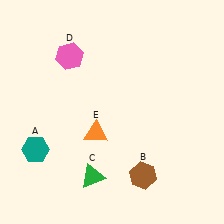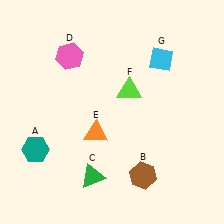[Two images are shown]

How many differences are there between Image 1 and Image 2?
There are 2 differences between the two images.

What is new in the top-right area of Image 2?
A cyan diamond (G) was added in the top-right area of Image 2.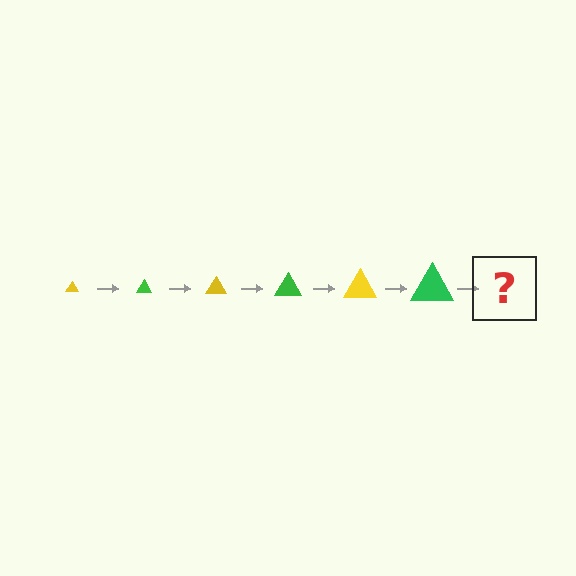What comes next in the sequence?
The next element should be a yellow triangle, larger than the previous one.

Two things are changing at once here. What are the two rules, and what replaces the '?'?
The two rules are that the triangle grows larger each step and the color cycles through yellow and green. The '?' should be a yellow triangle, larger than the previous one.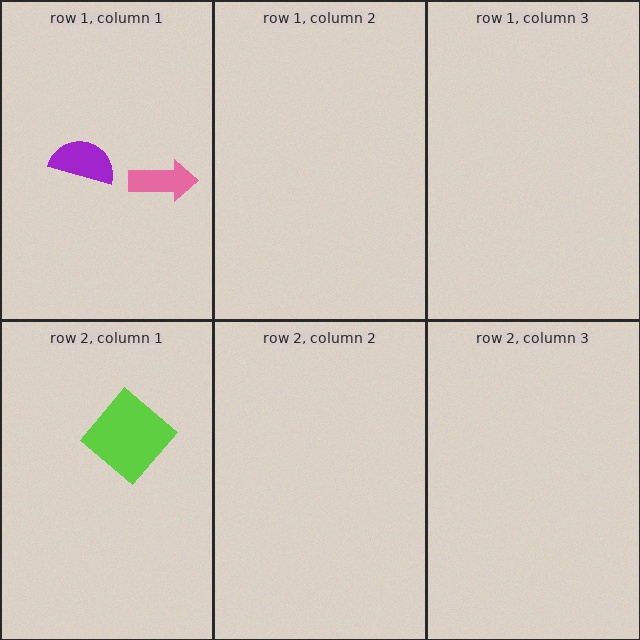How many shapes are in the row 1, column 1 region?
2.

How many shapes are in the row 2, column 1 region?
1.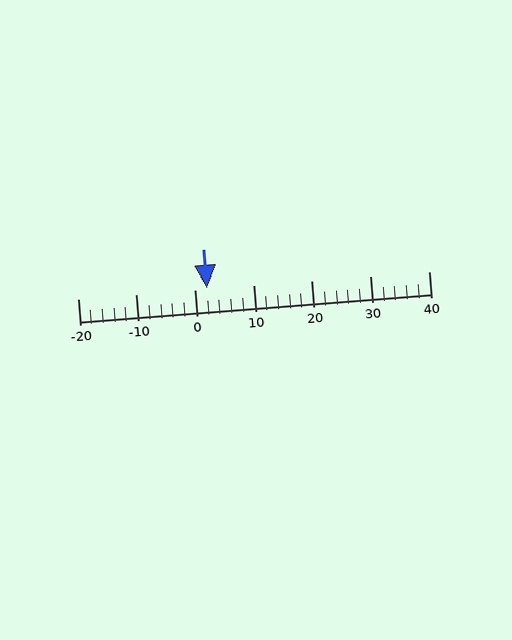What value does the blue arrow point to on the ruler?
The blue arrow points to approximately 2.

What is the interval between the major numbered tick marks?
The major tick marks are spaced 10 units apart.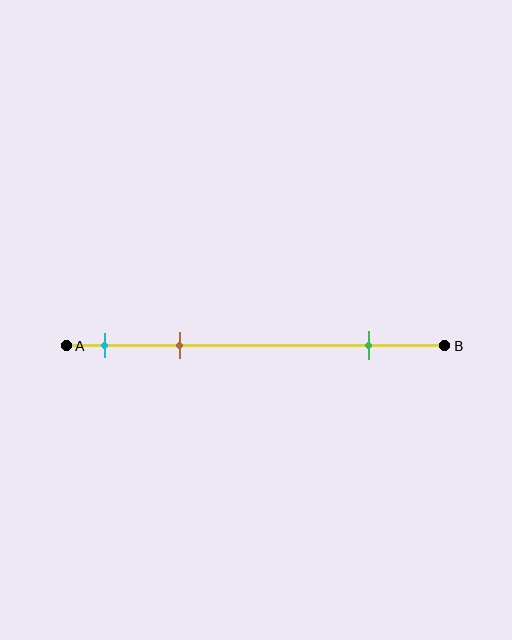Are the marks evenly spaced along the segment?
No, the marks are not evenly spaced.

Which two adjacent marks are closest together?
The cyan and brown marks are the closest adjacent pair.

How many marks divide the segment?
There are 3 marks dividing the segment.